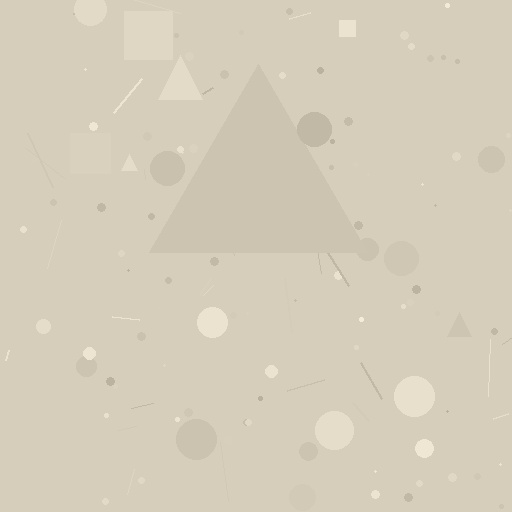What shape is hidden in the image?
A triangle is hidden in the image.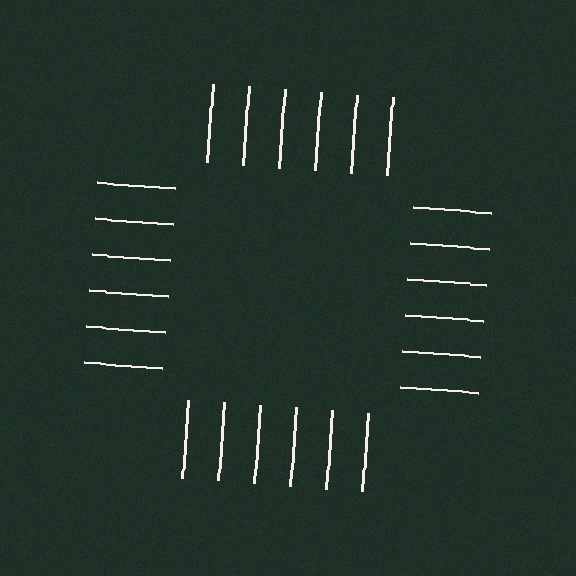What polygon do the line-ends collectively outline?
An illusory square — the line segments terminate on its edges but no continuous stroke is drawn.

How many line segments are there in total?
24 — 6 along each of the 4 edges.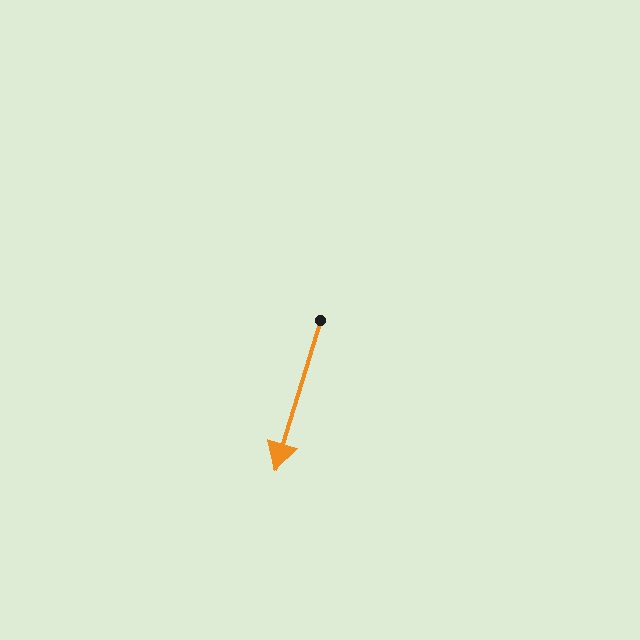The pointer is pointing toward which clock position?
Roughly 7 o'clock.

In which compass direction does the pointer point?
South.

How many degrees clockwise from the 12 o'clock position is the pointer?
Approximately 197 degrees.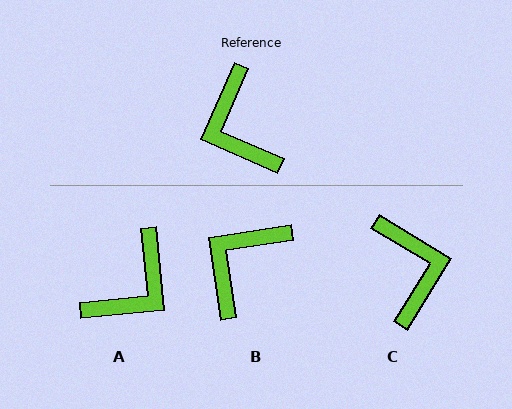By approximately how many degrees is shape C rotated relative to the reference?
Approximately 172 degrees counter-clockwise.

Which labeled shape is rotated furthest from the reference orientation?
C, about 172 degrees away.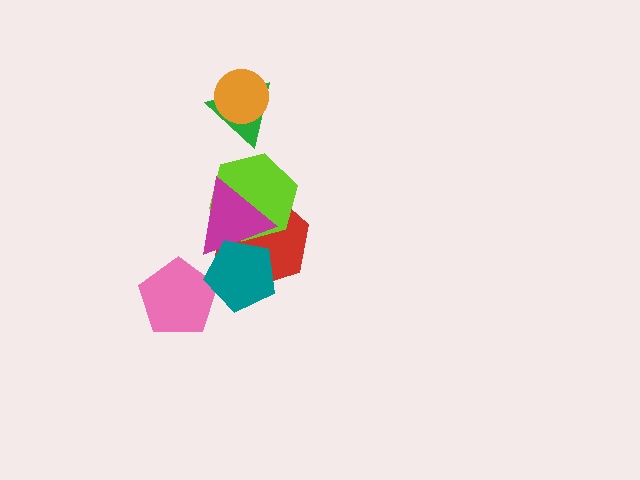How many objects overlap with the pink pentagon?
1 object overlaps with the pink pentagon.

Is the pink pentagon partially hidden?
Yes, it is partially covered by another shape.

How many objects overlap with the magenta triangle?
3 objects overlap with the magenta triangle.